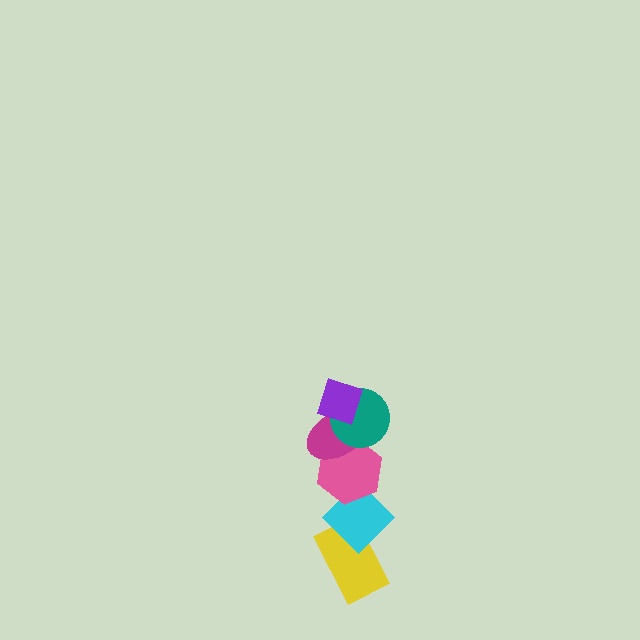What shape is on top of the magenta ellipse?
The teal circle is on top of the magenta ellipse.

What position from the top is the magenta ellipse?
The magenta ellipse is 3rd from the top.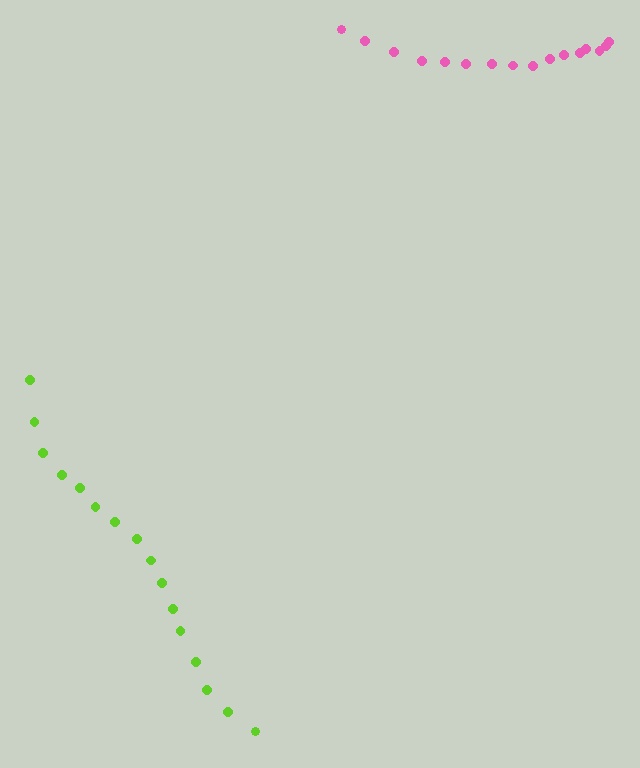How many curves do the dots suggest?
There are 2 distinct paths.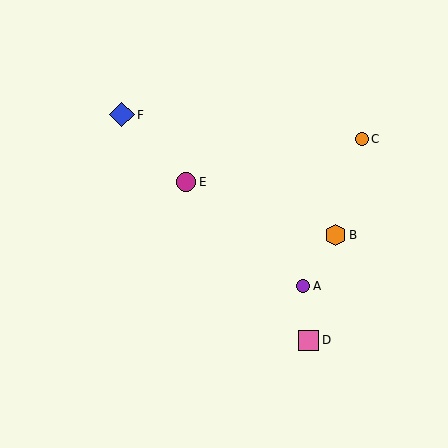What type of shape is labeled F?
Shape F is a blue diamond.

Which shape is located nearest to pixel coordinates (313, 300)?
The purple circle (labeled A) at (303, 286) is nearest to that location.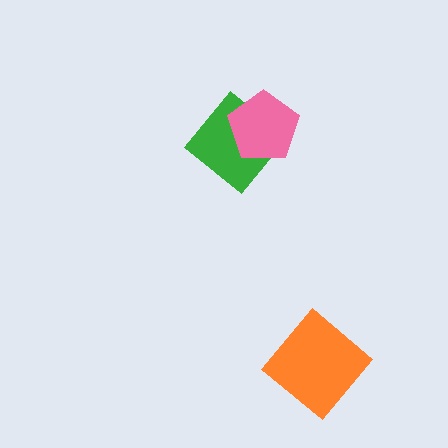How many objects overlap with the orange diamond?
0 objects overlap with the orange diamond.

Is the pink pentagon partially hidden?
No, no other shape covers it.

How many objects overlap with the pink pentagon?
1 object overlaps with the pink pentagon.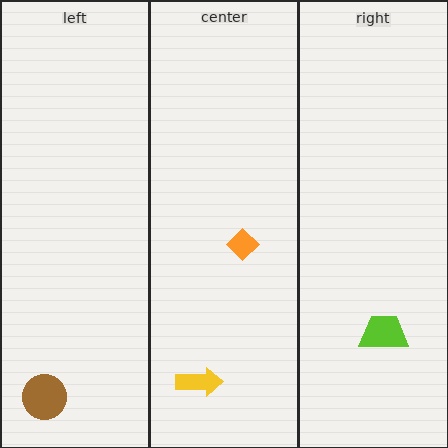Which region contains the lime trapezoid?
The right region.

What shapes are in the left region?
The brown circle.